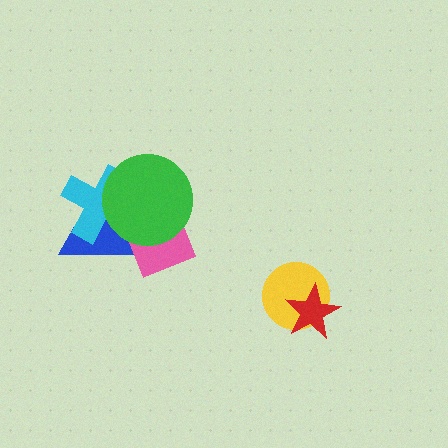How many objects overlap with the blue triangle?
3 objects overlap with the blue triangle.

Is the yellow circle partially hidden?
Yes, it is partially covered by another shape.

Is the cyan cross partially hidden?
Yes, it is partially covered by another shape.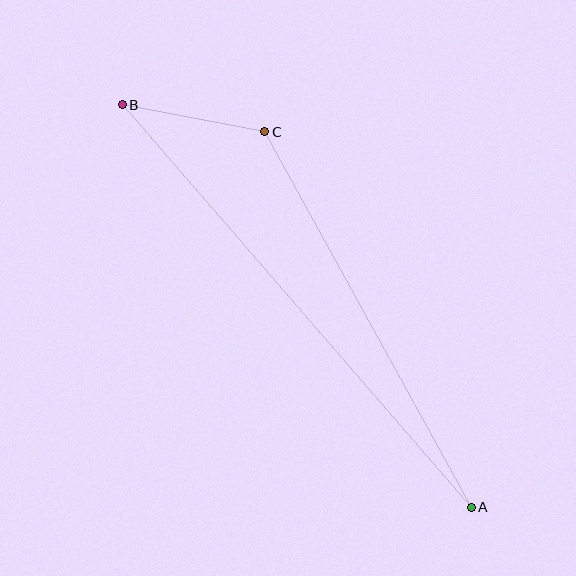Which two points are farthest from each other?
Points A and B are farthest from each other.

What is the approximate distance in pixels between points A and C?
The distance between A and C is approximately 428 pixels.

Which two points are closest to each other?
Points B and C are closest to each other.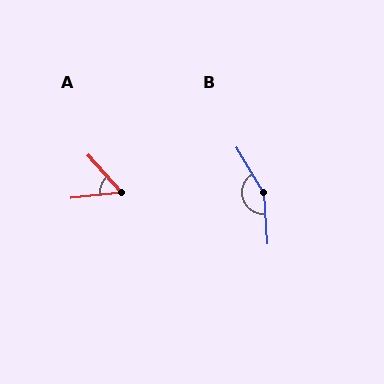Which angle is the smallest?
A, at approximately 55 degrees.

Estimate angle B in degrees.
Approximately 154 degrees.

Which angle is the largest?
B, at approximately 154 degrees.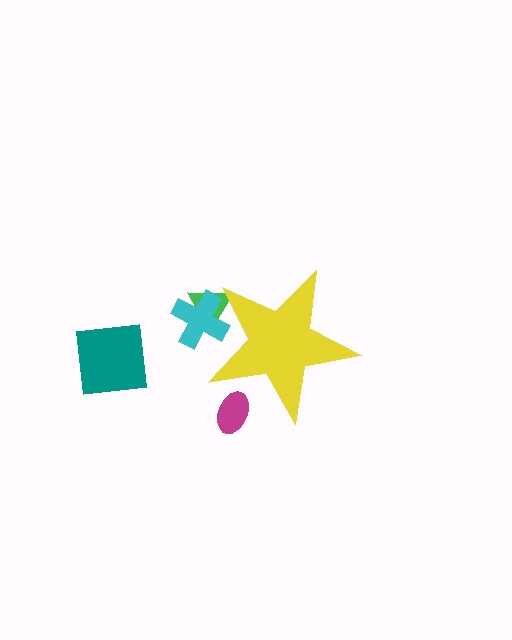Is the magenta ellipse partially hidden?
Yes, the magenta ellipse is partially hidden behind the yellow star.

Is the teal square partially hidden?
No, the teal square is fully visible.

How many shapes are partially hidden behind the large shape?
3 shapes are partially hidden.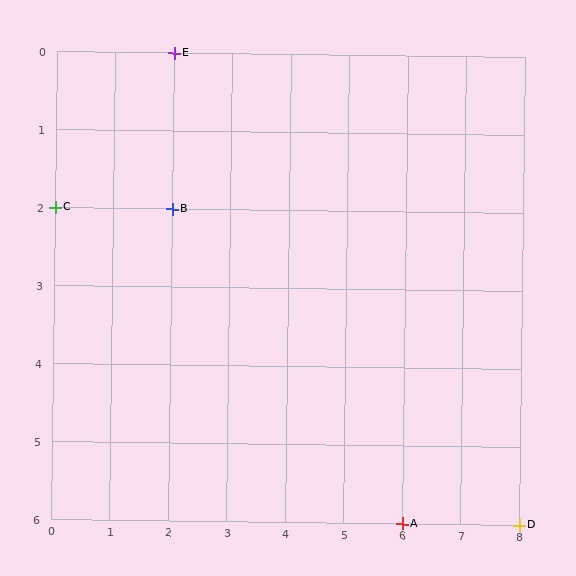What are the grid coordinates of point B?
Point B is at grid coordinates (2, 2).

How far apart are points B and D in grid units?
Points B and D are 6 columns and 4 rows apart (about 7.2 grid units diagonally).